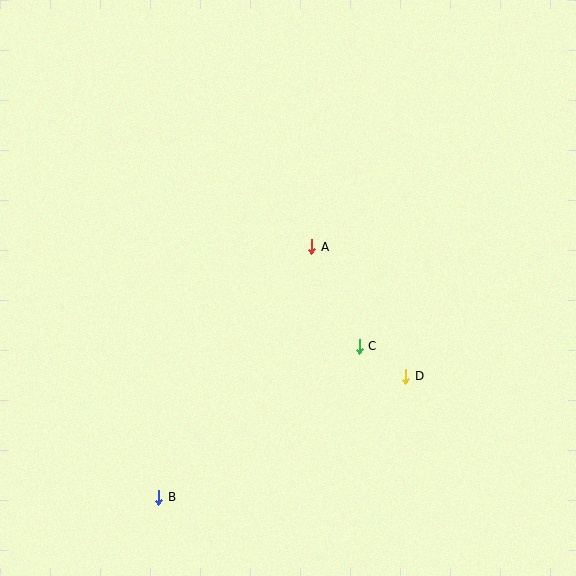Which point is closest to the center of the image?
Point A at (312, 247) is closest to the center.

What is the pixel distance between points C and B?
The distance between C and B is 251 pixels.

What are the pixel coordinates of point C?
Point C is at (359, 346).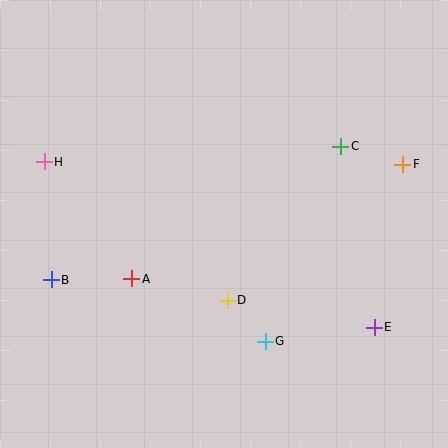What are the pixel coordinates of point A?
Point A is at (132, 279).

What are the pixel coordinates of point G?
Point G is at (265, 341).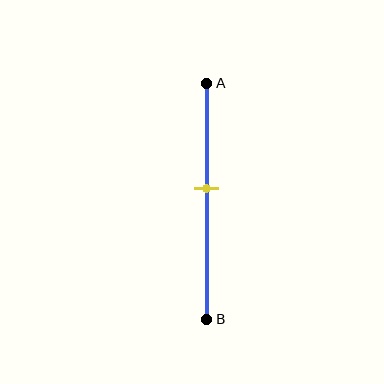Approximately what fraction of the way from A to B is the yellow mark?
The yellow mark is approximately 45% of the way from A to B.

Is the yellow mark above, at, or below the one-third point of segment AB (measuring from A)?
The yellow mark is below the one-third point of segment AB.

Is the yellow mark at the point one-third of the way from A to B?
No, the mark is at about 45% from A, not at the 33% one-third point.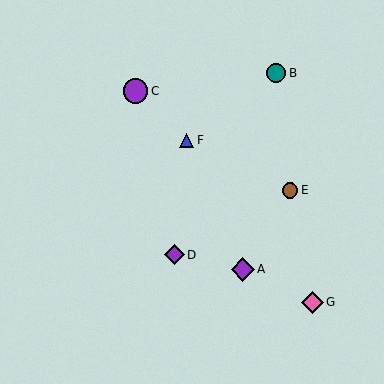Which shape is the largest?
The purple circle (labeled C) is the largest.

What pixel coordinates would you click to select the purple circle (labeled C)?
Click at (136, 91) to select the purple circle C.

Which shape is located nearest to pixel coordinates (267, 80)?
The teal circle (labeled B) at (276, 73) is nearest to that location.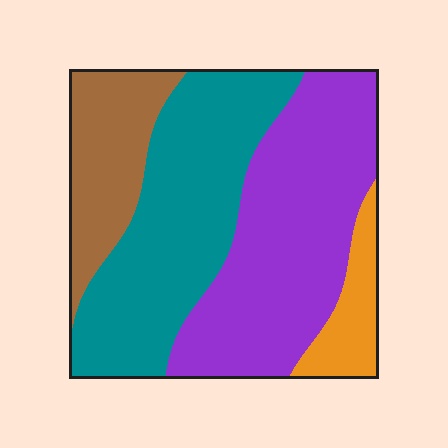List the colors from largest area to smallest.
From largest to smallest: purple, teal, brown, orange.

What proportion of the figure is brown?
Brown covers about 15% of the figure.